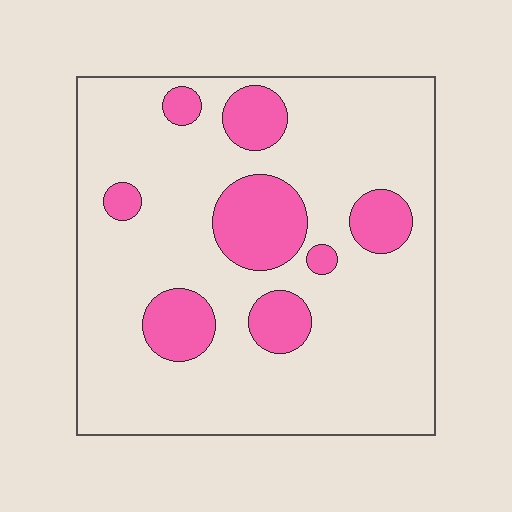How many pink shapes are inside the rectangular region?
8.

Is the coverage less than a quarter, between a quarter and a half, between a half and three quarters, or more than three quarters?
Less than a quarter.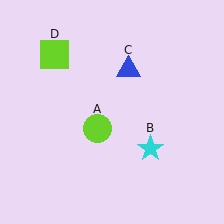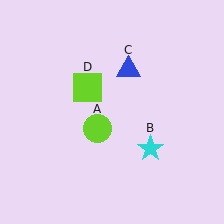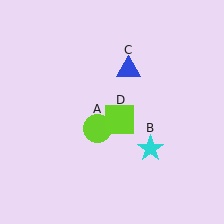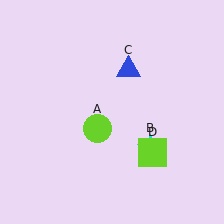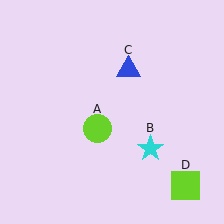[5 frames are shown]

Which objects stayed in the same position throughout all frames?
Lime circle (object A) and cyan star (object B) and blue triangle (object C) remained stationary.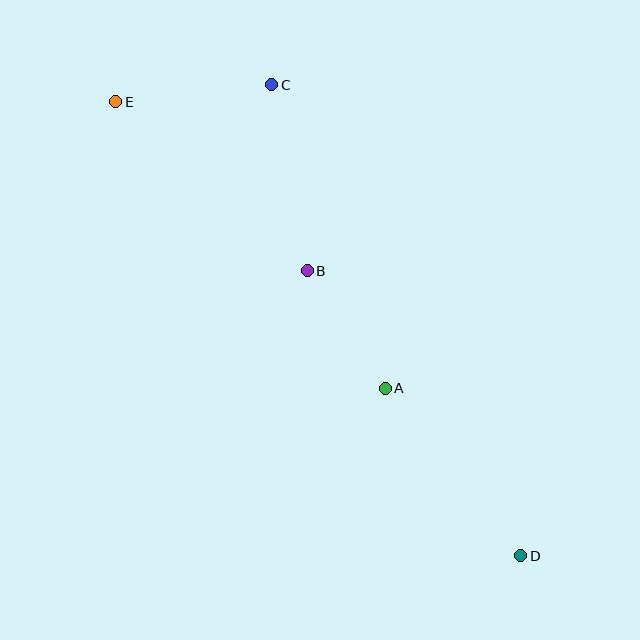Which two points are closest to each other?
Points A and B are closest to each other.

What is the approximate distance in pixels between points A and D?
The distance between A and D is approximately 216 pixels.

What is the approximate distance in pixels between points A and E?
The distance between A and E is approximately 394 pixels.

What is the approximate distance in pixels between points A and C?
The distance between A and C is approximately 324 pixels.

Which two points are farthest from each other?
Points D and E are farthest from each other.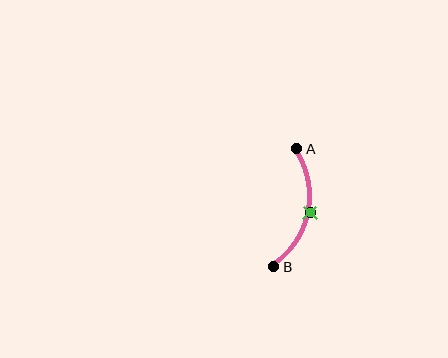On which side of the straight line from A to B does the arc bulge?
The arc bulges to the right of the straight line connecting A and B.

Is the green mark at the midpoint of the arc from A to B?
Yes. The green mark lies on the arc at equal arc-length from both A and B — it is the arc midpoint.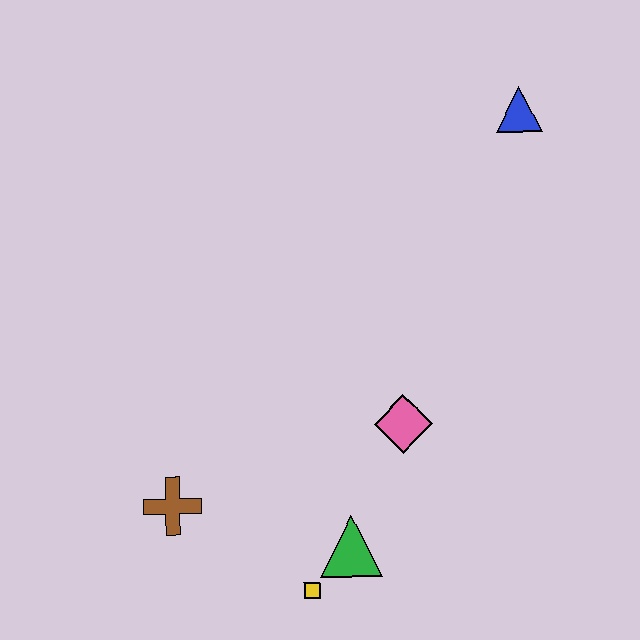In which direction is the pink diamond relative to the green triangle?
The pink diamond is above the green triangle.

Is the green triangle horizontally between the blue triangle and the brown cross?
Yes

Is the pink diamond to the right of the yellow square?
Yes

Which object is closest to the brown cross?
The yellow square is closest to the brown cross.